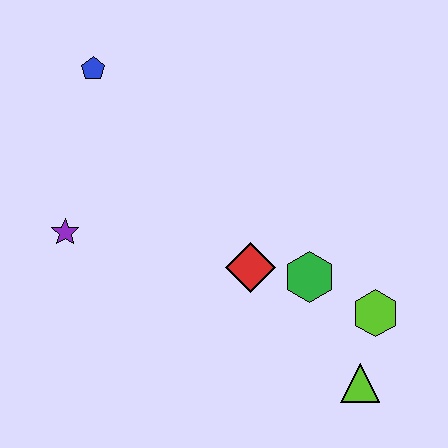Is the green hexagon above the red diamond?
No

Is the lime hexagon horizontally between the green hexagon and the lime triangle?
No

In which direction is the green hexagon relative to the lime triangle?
The green hexagon is above the lime triangle.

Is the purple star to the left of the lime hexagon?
Yes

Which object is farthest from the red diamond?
The blue pentagon is farthest from the red diamond.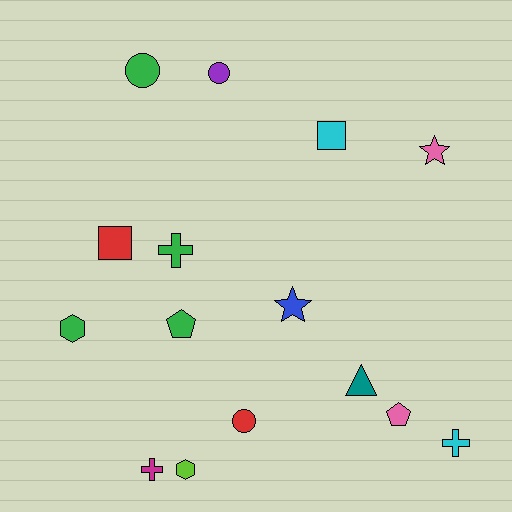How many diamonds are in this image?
There are no diamonds.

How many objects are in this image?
There are 15 objects.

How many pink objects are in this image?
There are 2 pink objects.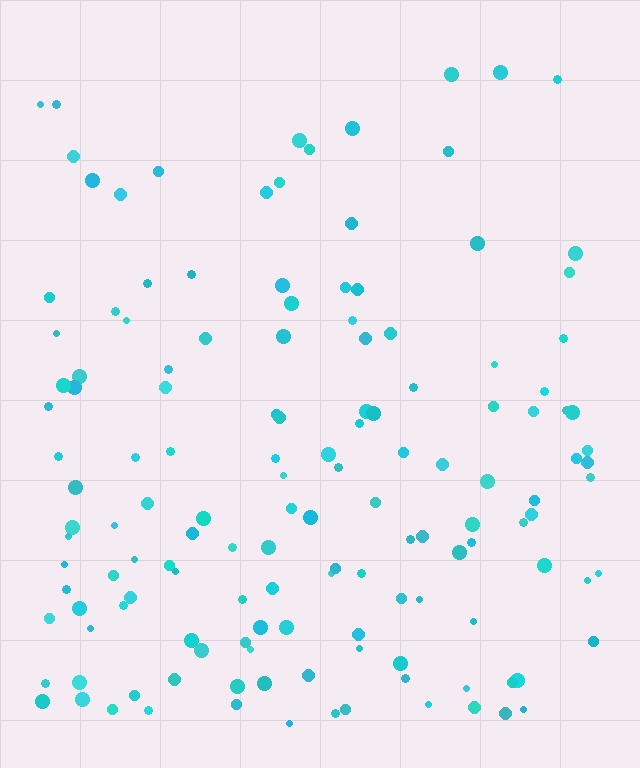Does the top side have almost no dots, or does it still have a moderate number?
Still a moderate number, just noticeably fewer than the bottom.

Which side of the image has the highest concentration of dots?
The bottom.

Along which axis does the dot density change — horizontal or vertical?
Vertical.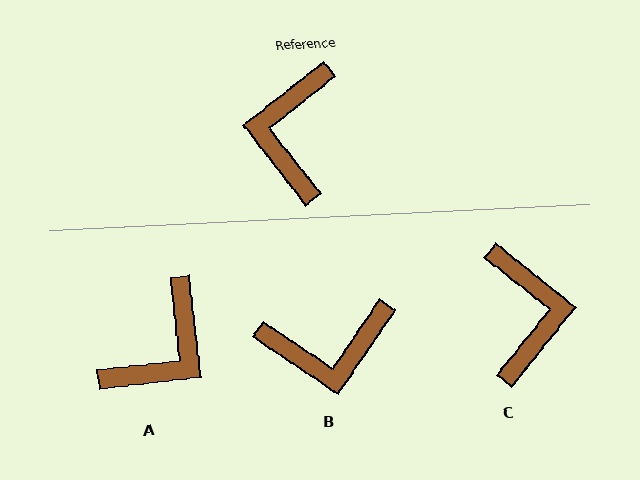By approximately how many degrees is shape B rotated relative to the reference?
Approximately 107 degrees counter-clockwise.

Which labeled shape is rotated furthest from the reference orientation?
C, about 167 degrees away.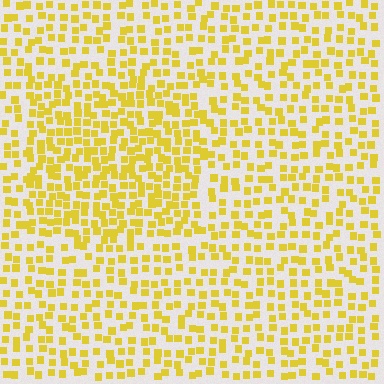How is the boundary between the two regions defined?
The boundary is defined by a change in element density (approximately 1.6x ratio). All elements are the same color, size, and shape.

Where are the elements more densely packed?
The elements are more densely packed inside the rectangle boundary.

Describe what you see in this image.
The image contains small yellow elements arranged at two different densities. A rectangle-shaped region is visible where the elements are more densely packed than the surrounding area.